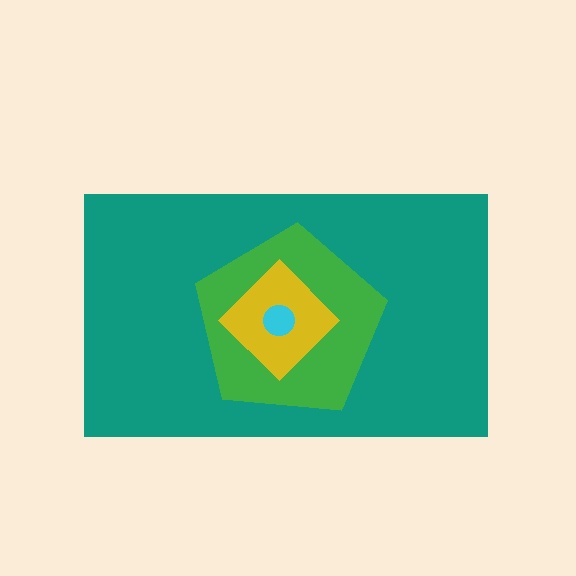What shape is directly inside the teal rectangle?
The green pentagon.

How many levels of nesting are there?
4.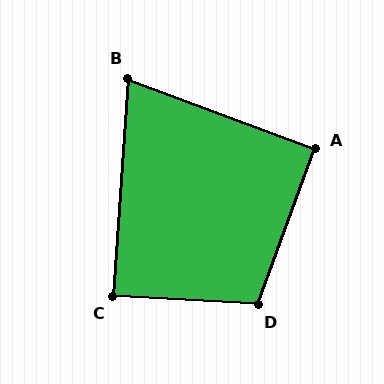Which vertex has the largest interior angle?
D, at approximately 107 degrees.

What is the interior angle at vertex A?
Approximately 90 degrees (approximately right).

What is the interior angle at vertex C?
Approximately 90 degrees (approximately right).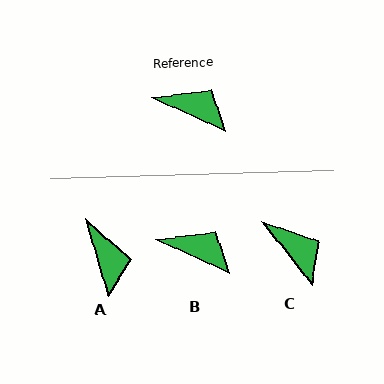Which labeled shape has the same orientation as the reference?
B.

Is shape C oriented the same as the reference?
No, it is off by about 27 degrees.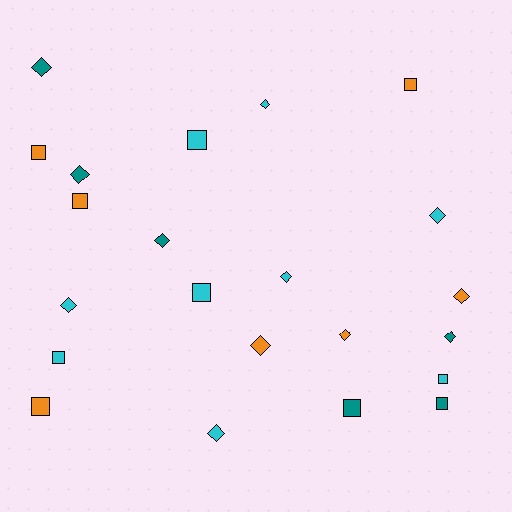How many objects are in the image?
There are 22 objects.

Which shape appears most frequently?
Diamond, with 12 objects.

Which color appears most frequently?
Cyan, with 9 objects.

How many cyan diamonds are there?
There are 5 cyan diamonds.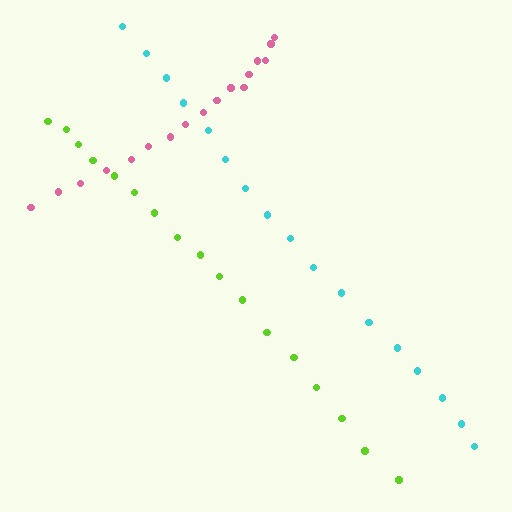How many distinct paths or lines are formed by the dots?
There are 3 distinct paths.